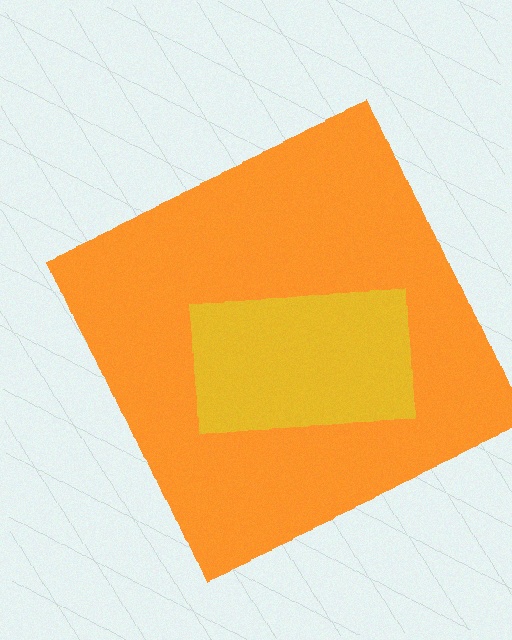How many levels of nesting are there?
2.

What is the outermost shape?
The orange square.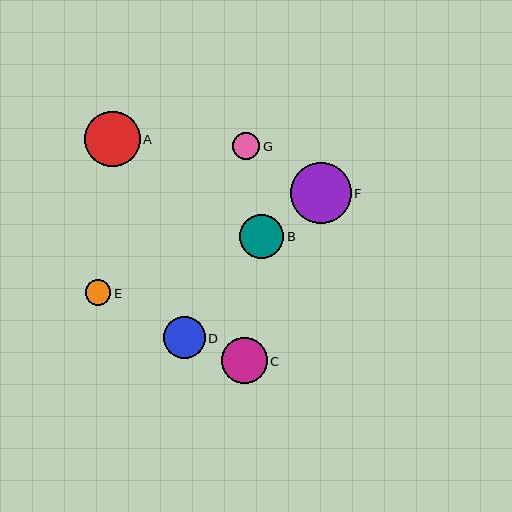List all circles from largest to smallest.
From largest to smallest: F, A, C, B, D, G, E.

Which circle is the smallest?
Circle E is the smallest with a size of approximately 25 pixels.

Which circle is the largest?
Circle F is the largest with a size of approximately 61 pixels.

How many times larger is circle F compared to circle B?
Circle F is approximately 1.4 times the size of circle B.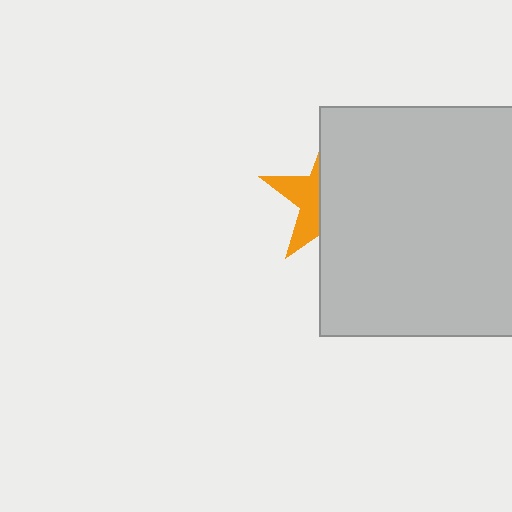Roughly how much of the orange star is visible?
A small part of it is visible (roughly 38%).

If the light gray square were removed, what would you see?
You would see the complete orange star.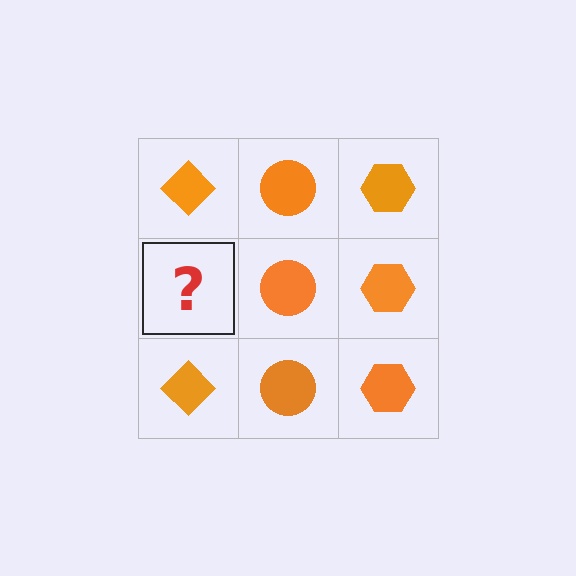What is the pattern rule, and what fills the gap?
The rule is that each column has a consistent shape. The gap should be filled with an orange diamond.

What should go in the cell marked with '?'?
The missing cell should contain an orange diamond.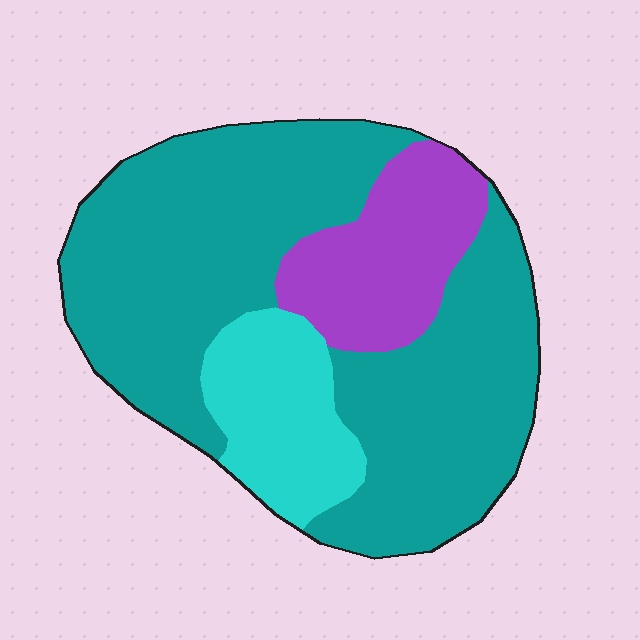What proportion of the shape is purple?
Purple covers 17% of the shape.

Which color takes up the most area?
Teal, at roughly 65%.